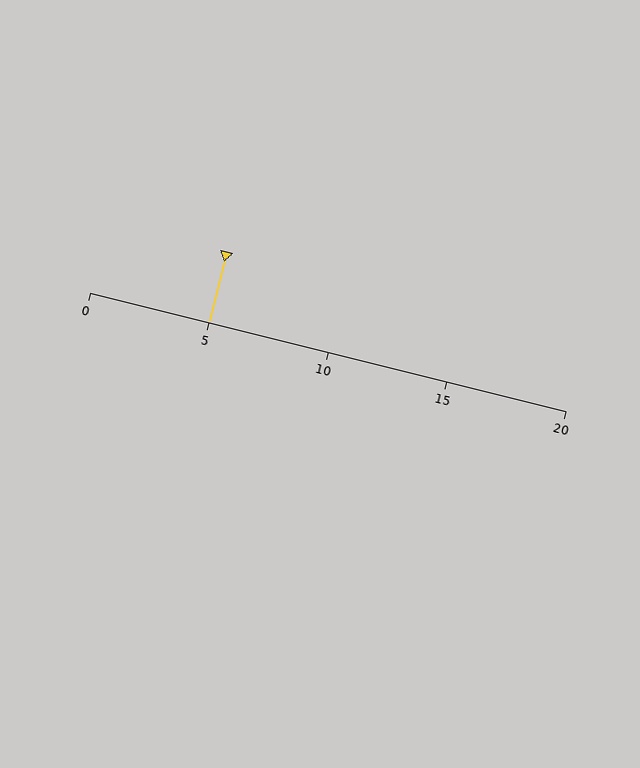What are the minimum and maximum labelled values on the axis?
The axis runs from 0 to 20.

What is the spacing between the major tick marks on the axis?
The major ticks are spaced 5 apart.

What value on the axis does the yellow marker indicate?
The marker indicates approximately 5.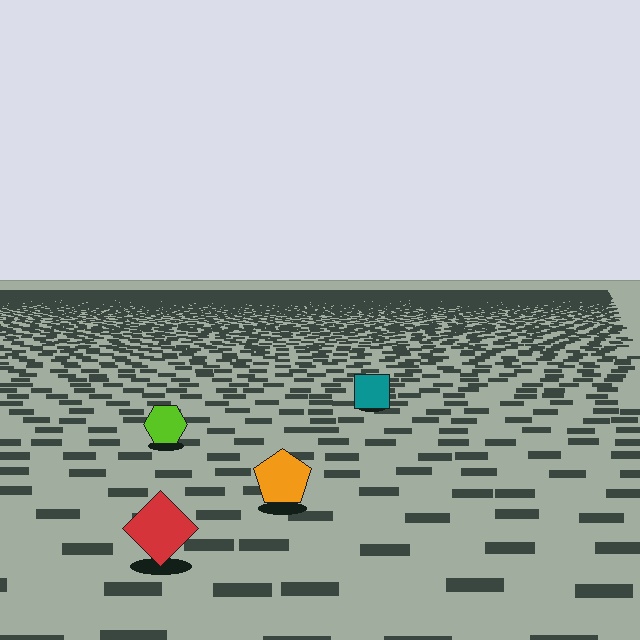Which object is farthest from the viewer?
The teal square is farthest from the viewer. It appears smaller and the ground texture around it is denser.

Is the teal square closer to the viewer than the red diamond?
No. The red diamond is closer — you can tell from the texture gradient: the ground texture is coarser near it.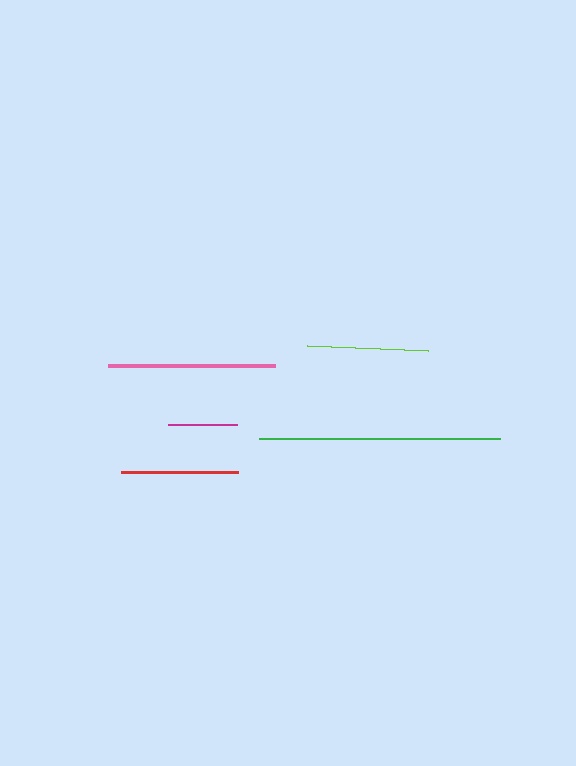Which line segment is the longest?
The green line is the longest at approximately 242 pixels.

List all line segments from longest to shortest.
From longest to shortest: green, pink, lime, red, magenta.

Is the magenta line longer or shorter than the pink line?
The pink line is longer than the magenta line.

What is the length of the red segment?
The red segment is approximately 116 pixels long.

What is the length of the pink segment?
The pink segment is approximately 166 pixels long.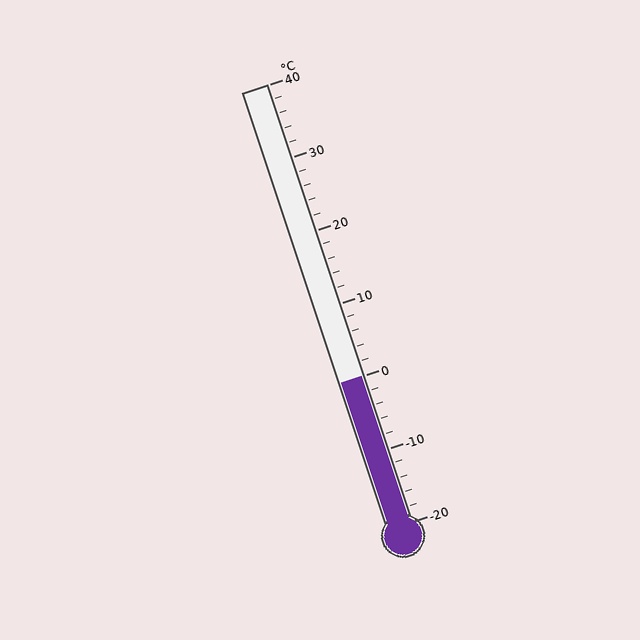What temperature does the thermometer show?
The thermometer shows approximately 0°C.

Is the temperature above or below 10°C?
The temperature is below 10°C.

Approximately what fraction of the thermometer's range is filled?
The thermometer is filled to approximately 35% of its range.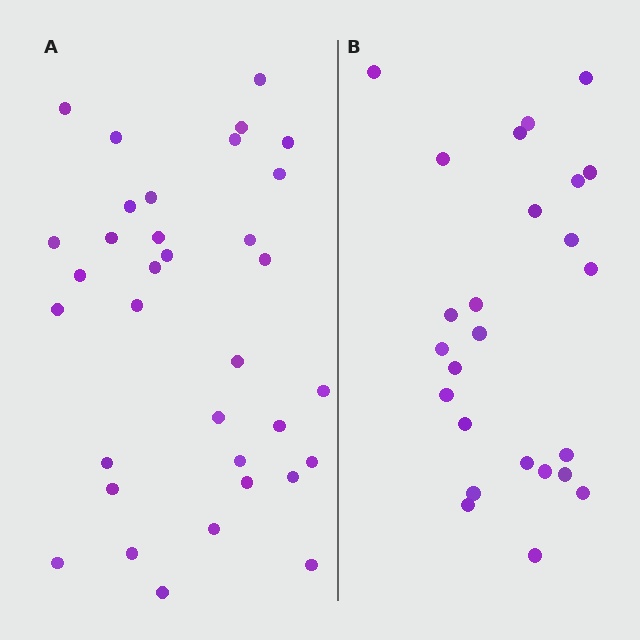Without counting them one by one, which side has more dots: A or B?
Region A (the left region) has more dots.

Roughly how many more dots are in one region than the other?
Region A has roughly 8 or so more dots than region B.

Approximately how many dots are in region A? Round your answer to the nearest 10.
About 30 dots. (The exact count is 34, which rounds to 30.)